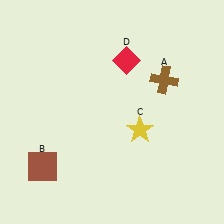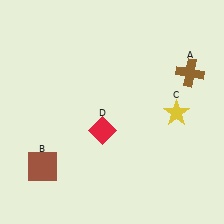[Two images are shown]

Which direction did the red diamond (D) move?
The red diamond (D) moved down.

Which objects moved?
The objects that moved are: the brown cross (A), the yellow star (C), the red diamond (D).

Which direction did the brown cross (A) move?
The brown cross (A) moved right.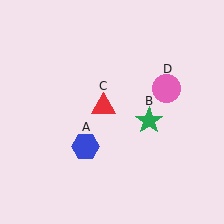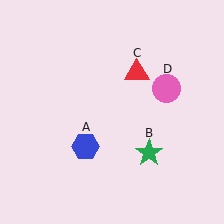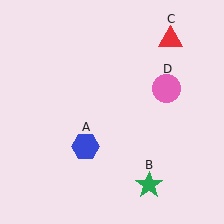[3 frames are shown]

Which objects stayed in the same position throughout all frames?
Blue hexagon (object A) and pink circle (object D) remained stationary.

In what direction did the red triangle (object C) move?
The red triangle (object C) moved up and to the right.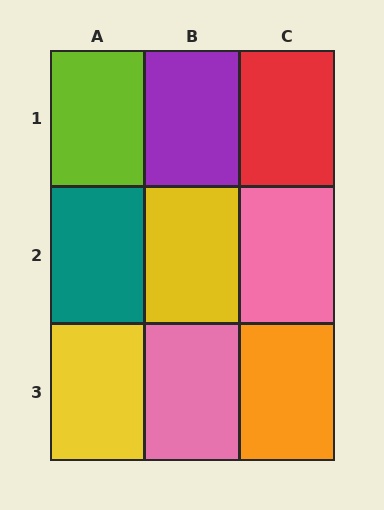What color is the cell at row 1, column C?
Red.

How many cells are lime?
1 cell is lime.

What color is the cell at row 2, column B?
Yellow.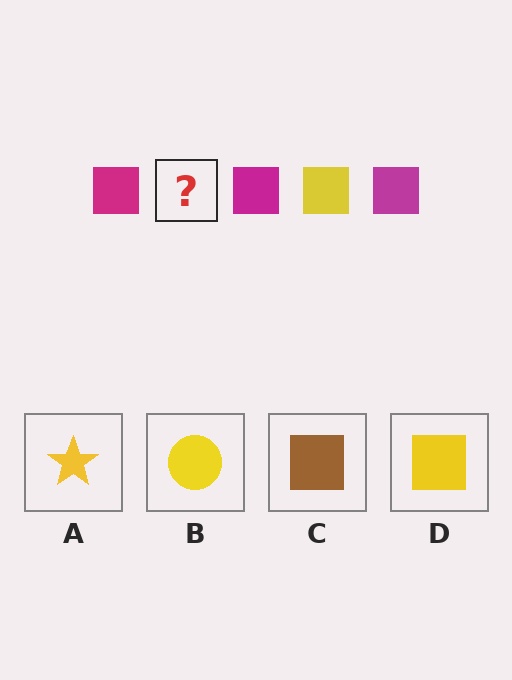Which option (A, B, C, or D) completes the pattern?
D.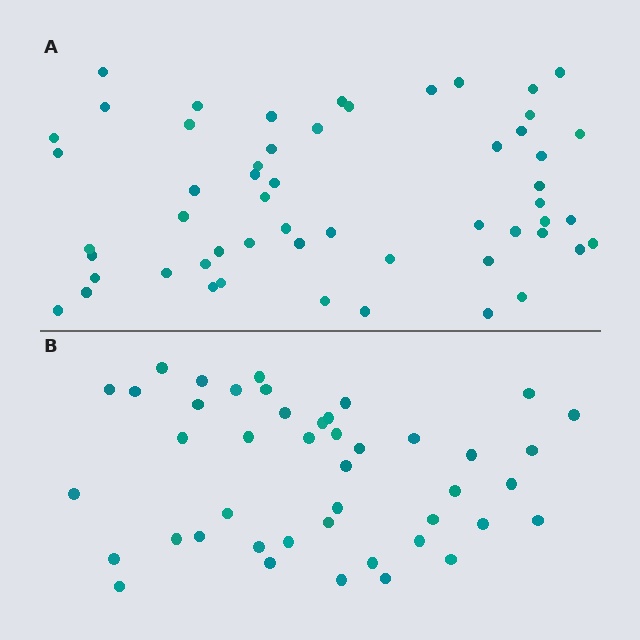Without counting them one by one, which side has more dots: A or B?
Region A (the top region) has more dots.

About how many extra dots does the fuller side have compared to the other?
Region A has roughly 12 or so more dots than region B.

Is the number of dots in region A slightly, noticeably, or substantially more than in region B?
Region A has noticeably more, but not dramatically so. The ratio is roughly 1.2 to 1.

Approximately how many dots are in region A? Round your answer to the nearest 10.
About 60 dots. (The exact count is 55, which rounds to 60.)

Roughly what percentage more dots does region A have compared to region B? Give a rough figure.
About 25% more.